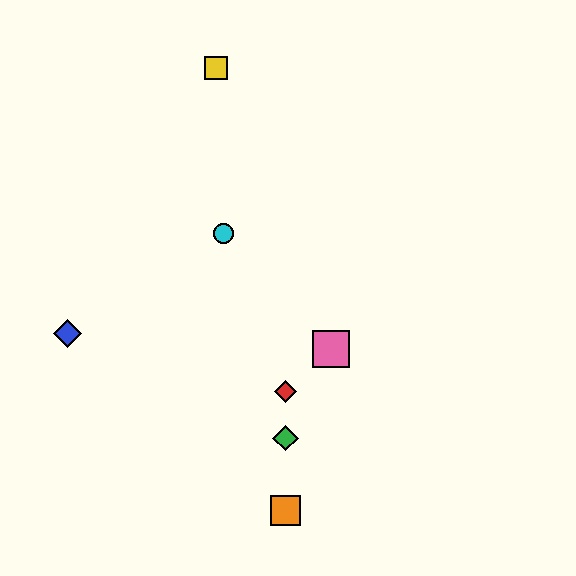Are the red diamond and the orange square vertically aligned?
Yes, both are at x≈285.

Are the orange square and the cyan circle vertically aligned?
No, the orange square is at x≈285 and the cyan circle is at x≈223.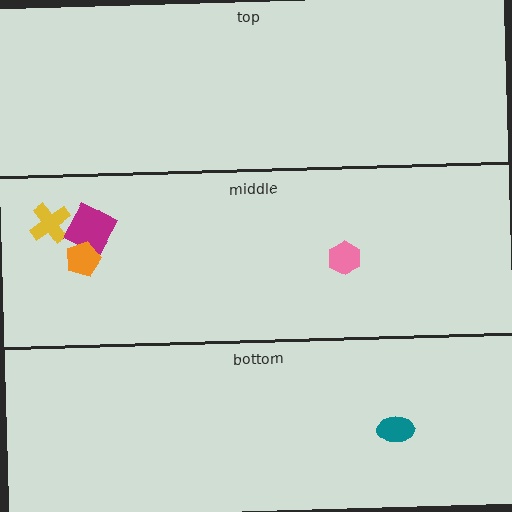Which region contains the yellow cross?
The middle region.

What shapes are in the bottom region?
The teal ellipse.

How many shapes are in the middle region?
4.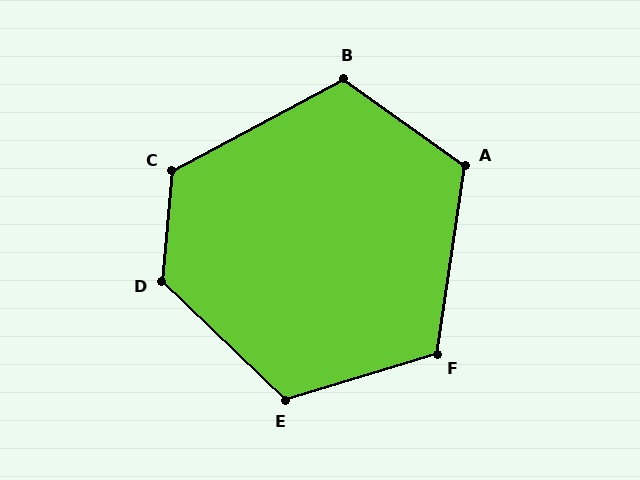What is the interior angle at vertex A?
Approximately 117 degrees (obtuse).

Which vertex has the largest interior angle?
D, at approximately 128 degrees.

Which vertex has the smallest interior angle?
F, at approximately 115 degrees.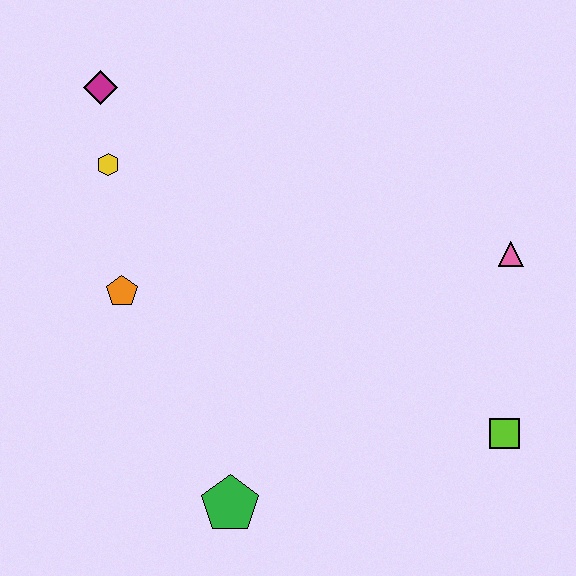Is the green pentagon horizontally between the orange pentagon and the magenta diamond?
No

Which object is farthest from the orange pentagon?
The lime square is farthest from the orange pentagon.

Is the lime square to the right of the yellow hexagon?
Yes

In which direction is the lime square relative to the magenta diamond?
The lime square is to the right of the magenta diamond.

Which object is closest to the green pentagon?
The orange pentagon is closest to the green pentagon.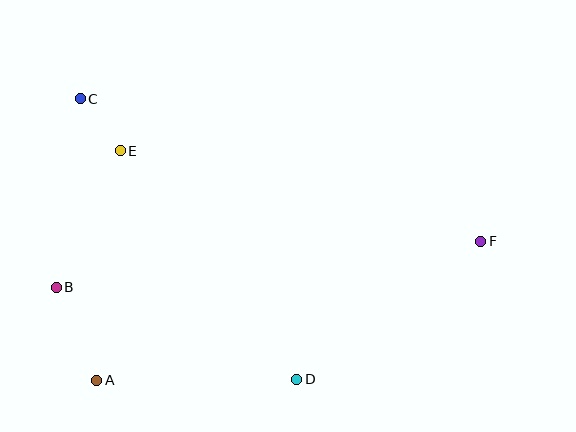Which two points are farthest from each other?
Points B and F are farthest from each other.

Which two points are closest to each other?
Points C and E are closest to each other.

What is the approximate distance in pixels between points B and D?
The distance between B and D is approximately 257 pixels.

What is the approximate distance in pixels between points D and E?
The distance between D and E is approximately 289 pixels.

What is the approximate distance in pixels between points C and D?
The distance between C and D is approximately 354 pixels.